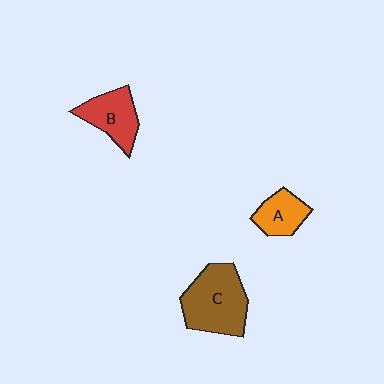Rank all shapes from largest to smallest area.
From largest to smallest: C (brown), B (red), A (orange).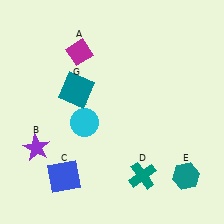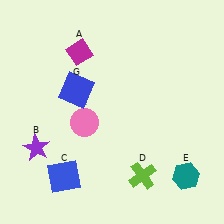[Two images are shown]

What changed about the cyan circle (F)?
In Image 1, F is cyan. In Image 2, it changed to pink.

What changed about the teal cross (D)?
In Image 1, D is teal. In Image 2, it changed to lime.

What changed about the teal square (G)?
In Image 1, G is teal. In Image 2, it changed to blue.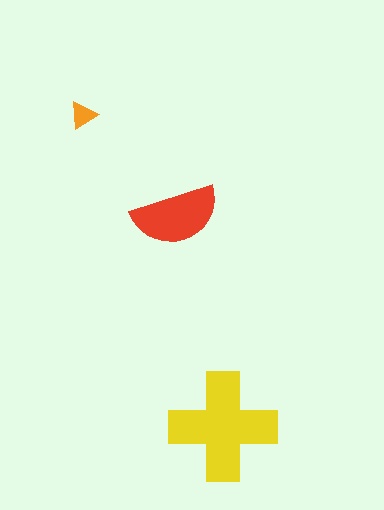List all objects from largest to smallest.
The yellow cross, the red semicircle, the orange triangle.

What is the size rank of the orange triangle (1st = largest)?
3rd.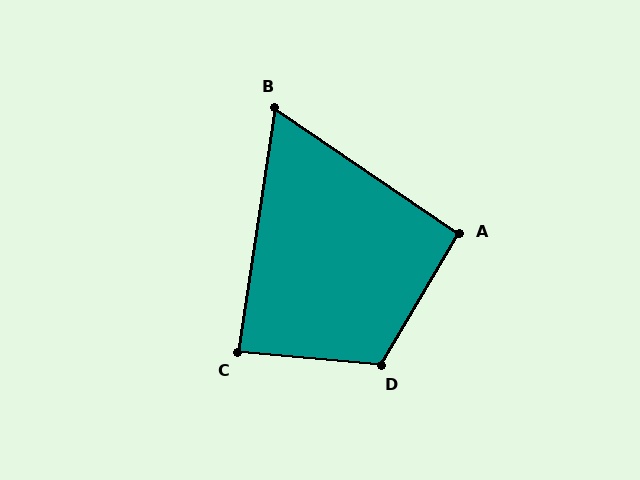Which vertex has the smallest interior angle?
B, at approximately 65 degrees.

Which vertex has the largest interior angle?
D, at approximately 115 degrees.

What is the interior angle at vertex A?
Approximately 94 degrees (approximately right).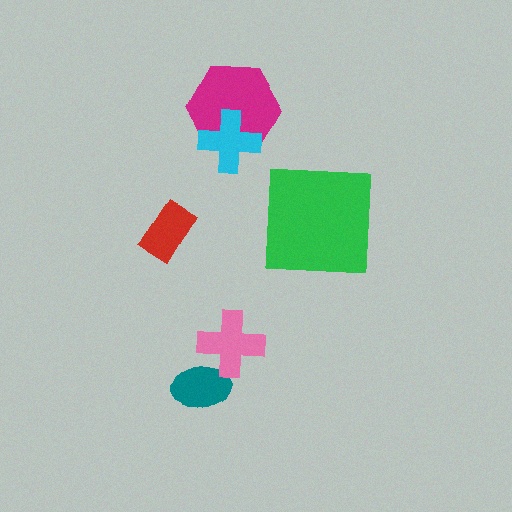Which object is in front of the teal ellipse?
The pink cross is in front of the teal ellipse.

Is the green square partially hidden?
No, no other shape covers it.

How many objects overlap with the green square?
0 objects overlap with the green square.